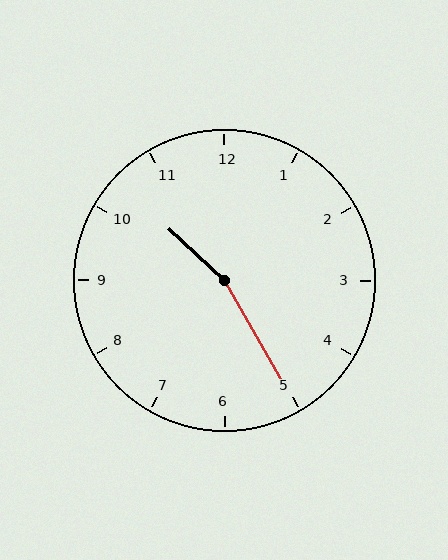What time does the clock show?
10:25.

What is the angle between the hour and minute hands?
Approximately 162 degrees.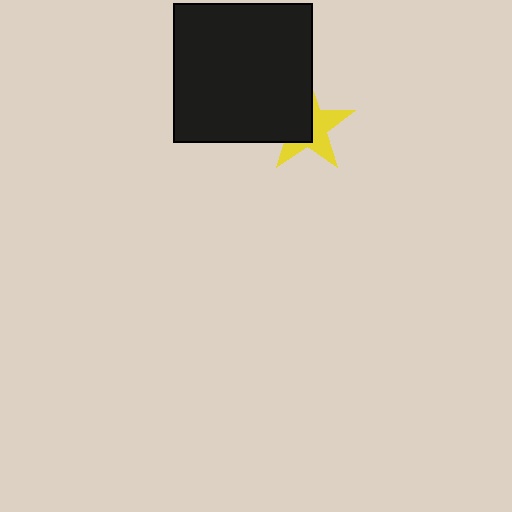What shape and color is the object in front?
The object in front is a black square.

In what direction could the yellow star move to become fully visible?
The yellow star could move toward the lower-right. That would shift it out from behind the black square entirely.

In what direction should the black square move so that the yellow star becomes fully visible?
The black square should move toward the upper-left. That is the shortest direction to clear the overlap and leave the yellow star fully visible.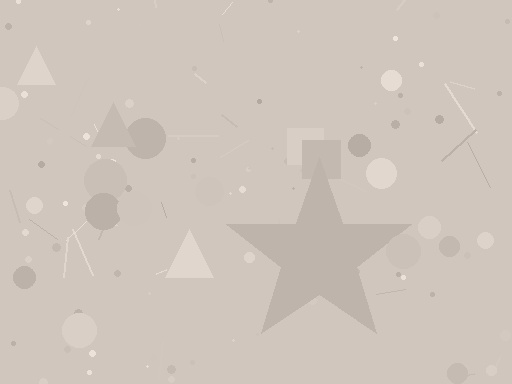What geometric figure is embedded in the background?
A star is embedded in the background.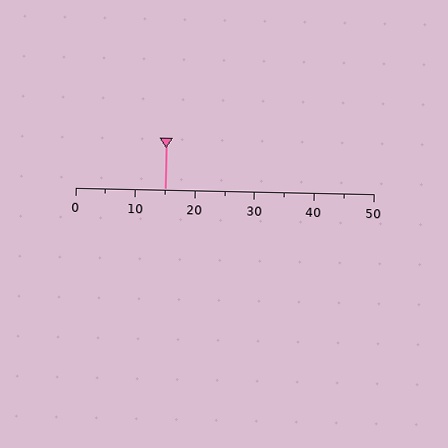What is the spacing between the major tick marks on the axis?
The major ticks are spaced 10 apart.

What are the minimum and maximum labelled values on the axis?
The axis runs from 0 to 50.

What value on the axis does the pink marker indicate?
The marker indicates approximately 15.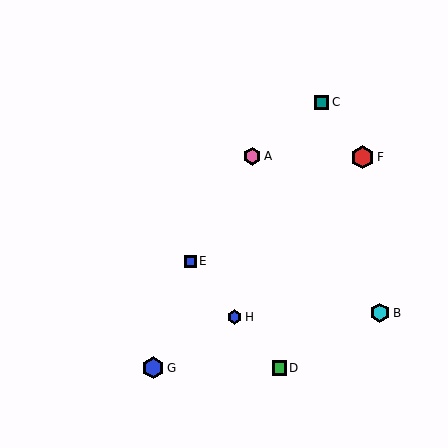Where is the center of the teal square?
The center of the teal square is at (322, 102).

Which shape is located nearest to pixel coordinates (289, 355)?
The green square (labeled D) at (279, 368) is nearest to that location.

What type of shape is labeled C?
Shape C is a teal square.